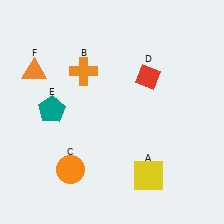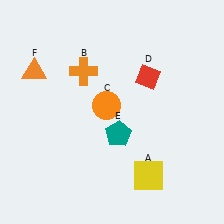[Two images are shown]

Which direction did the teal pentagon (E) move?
The teal pentagon (E) moved right.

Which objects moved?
The objects that moved are: the orange circle (C), the teal pentagon (E).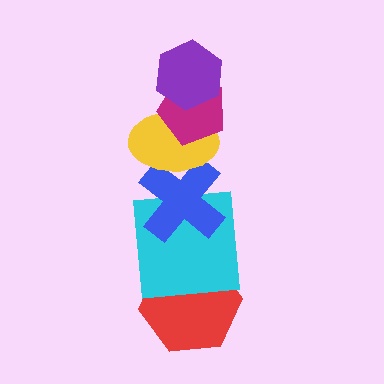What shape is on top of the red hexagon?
The cyan square is on top of the red hexagon.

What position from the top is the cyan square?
The cyan square is 5th from the top.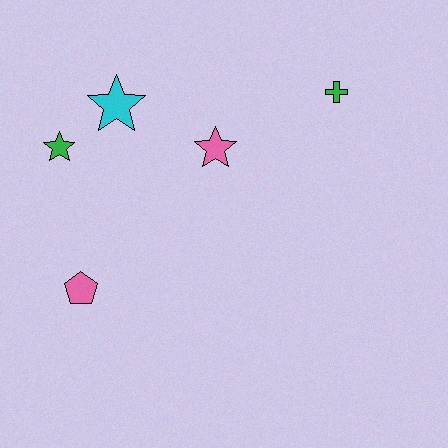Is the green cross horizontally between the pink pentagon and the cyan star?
No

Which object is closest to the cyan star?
The green star is closest to the cyan star.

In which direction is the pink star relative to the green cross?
The pink star is to the left of the green cross.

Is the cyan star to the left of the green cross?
Yes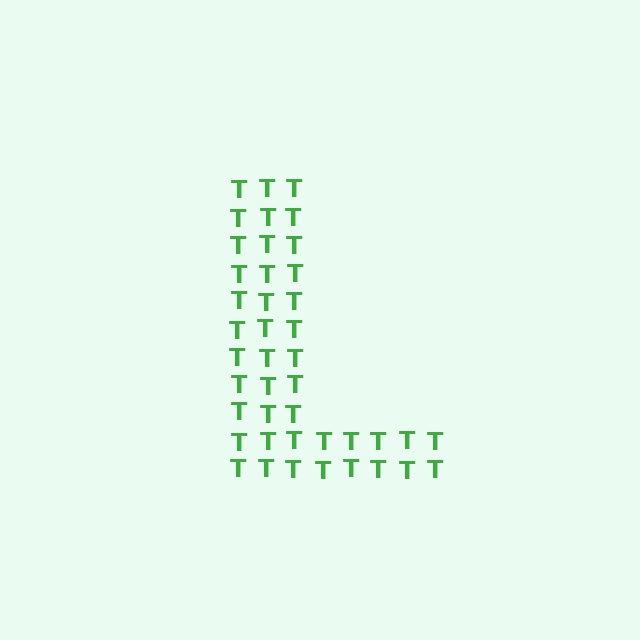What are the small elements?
The small elements are letter T's.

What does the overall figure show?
The overall figure shows the letter L.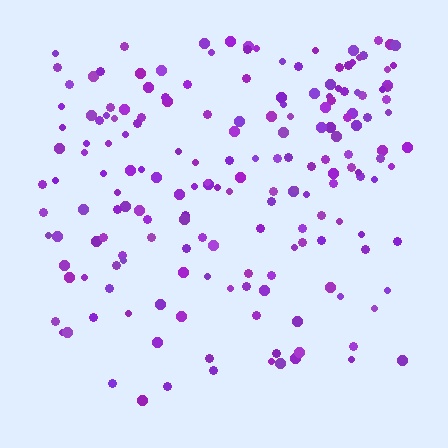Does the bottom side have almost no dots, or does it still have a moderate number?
Still a moderate number, just noticeably fewer than the top.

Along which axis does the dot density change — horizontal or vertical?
Vertical.